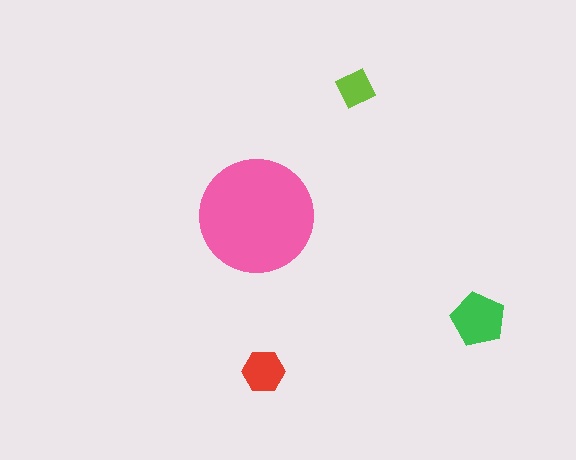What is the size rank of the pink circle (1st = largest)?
1st.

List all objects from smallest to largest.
The lime square, the red hexagon, the green pentagon, the pink circle.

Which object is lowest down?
The red hexagon is bottommost.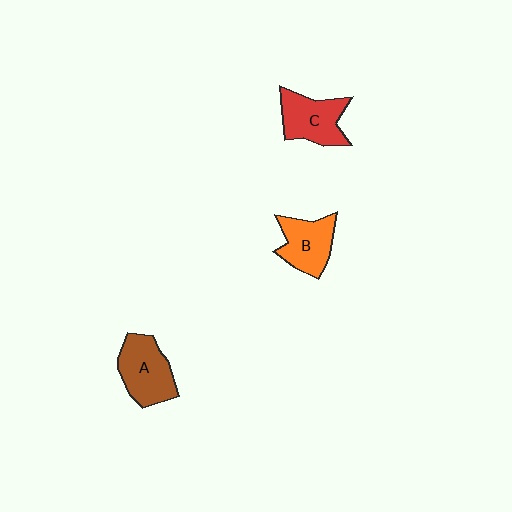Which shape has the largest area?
Shape A (brown).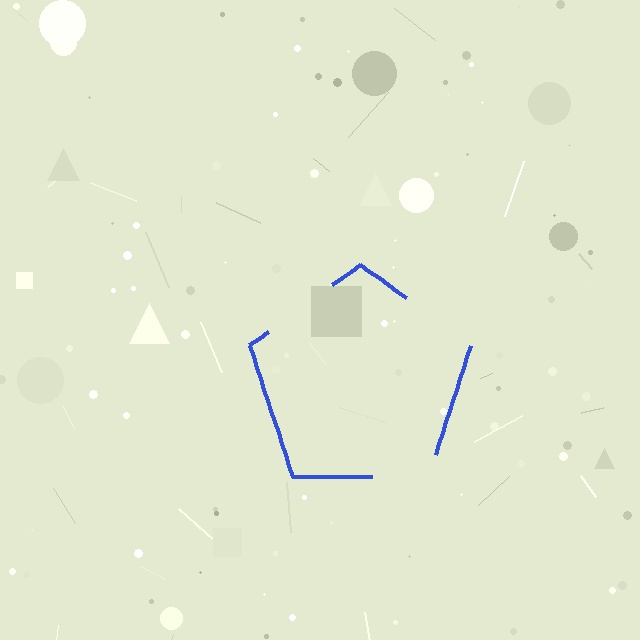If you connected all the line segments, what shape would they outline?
They would outline a pentagon.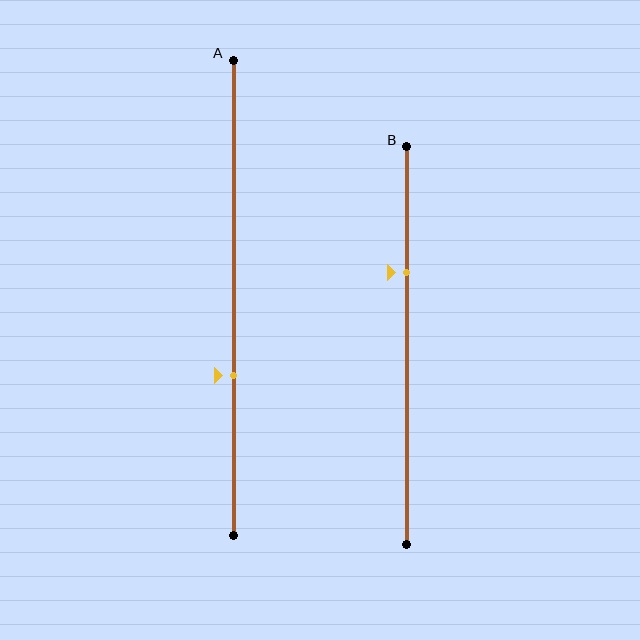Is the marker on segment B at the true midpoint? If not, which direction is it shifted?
No, the marker on segment B is shifted upward by about 18% of the segment length.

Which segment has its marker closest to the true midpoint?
Segment A has its marker closest to the true midpoint.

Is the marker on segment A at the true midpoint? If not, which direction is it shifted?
No, the marker on segment A is shifted downward by about 16% of the segment length.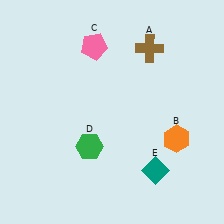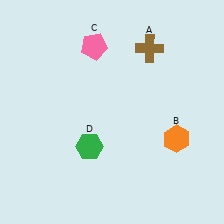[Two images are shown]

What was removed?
The teal diamond (E) was removed in Image 2.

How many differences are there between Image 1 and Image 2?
There is 1 difference between the two images.